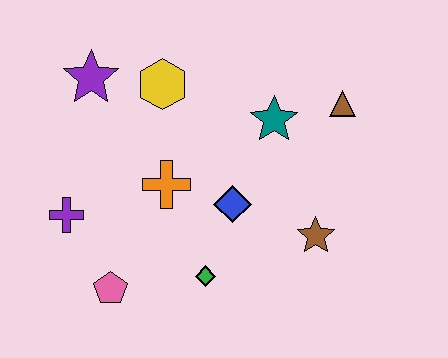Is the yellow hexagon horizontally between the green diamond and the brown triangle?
No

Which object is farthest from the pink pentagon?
The brown triangle is farthest from the pink pentagon.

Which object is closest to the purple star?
The yellow hexagon is closest to the purple star.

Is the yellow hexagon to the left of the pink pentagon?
No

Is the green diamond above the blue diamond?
No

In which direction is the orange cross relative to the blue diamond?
The orange cross is to the left of the blue diamond.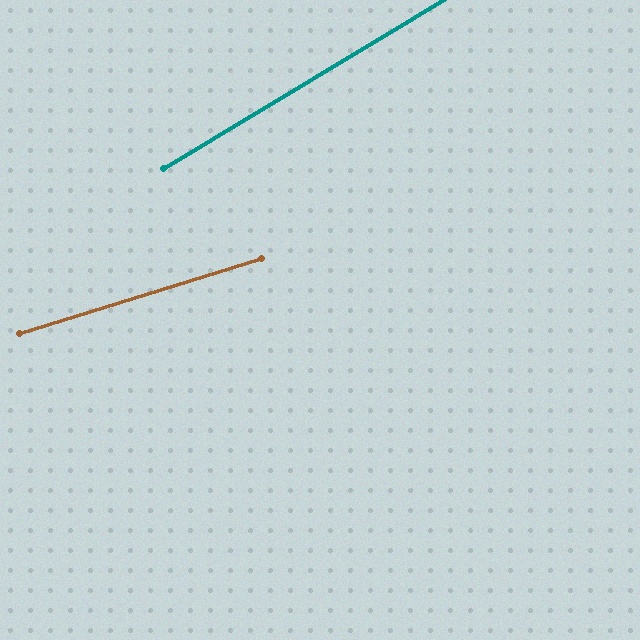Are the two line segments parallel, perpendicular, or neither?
Neither parallel nor perpendicular — they differ by about 14°.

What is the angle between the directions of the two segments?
Approximately 14 degrees.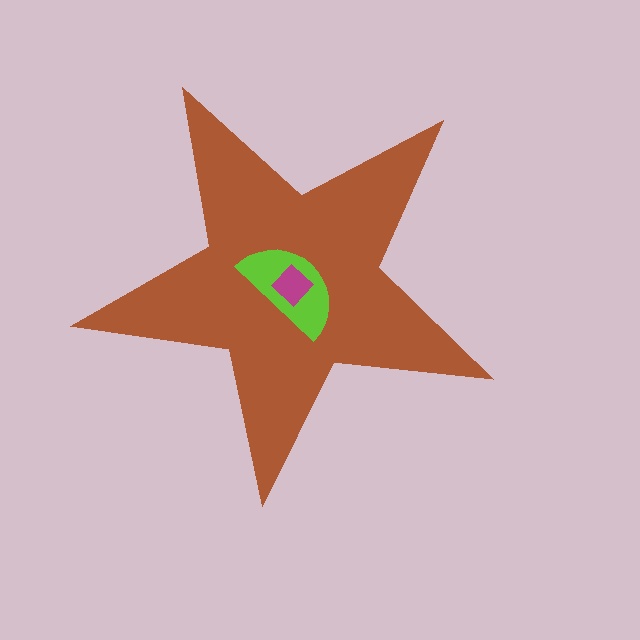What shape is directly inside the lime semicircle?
The magenta diamond.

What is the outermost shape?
The brown star.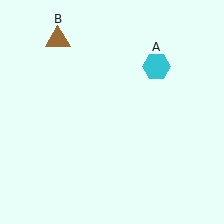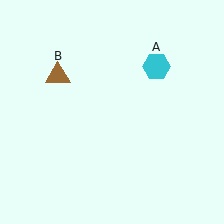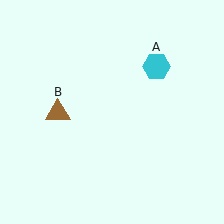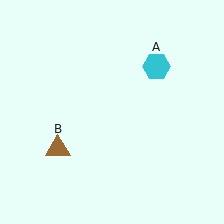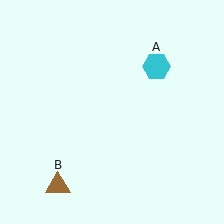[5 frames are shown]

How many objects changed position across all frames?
1 object changed position: brown triangle (object B).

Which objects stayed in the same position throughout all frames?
Cyan hexagon (object A) remained stationary.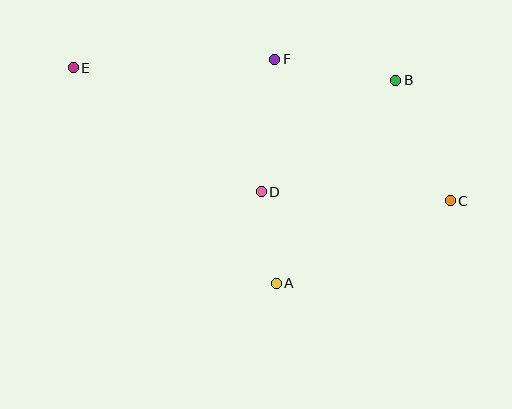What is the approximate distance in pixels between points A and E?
The distance between A and E is approximately 296 pixels.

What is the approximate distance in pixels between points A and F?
The distance between A and F is approximately 224 pixels.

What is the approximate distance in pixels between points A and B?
The distance between A and B is approximately 236 pixels.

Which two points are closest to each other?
Points A and D are closest to each other.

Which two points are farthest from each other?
Points C and E are farthest from each other.